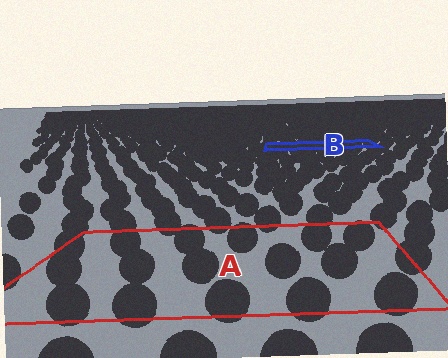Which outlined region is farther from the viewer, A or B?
Region B is farther from the viewer — the texture elements inside it appear smaller and more densely packed.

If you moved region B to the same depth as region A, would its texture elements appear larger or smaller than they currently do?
They would appear larger. At a closer depth, the same texture elements are projected at a bigger on-screen size.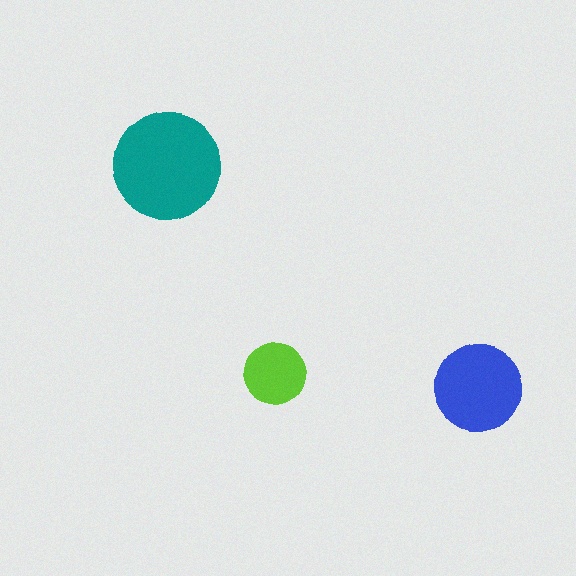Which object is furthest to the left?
The teal circle is leftmost.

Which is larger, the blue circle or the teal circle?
The teal one.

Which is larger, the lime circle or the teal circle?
The teal one.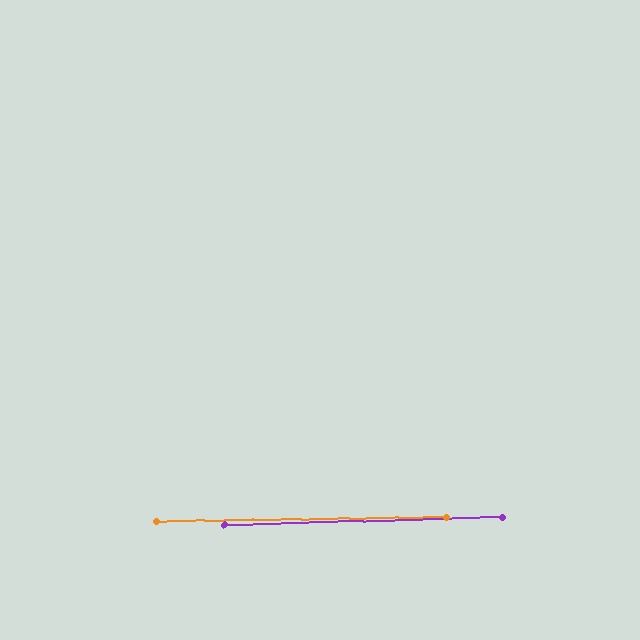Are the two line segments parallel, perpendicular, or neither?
Parallel — their directions differ by only 0.6°.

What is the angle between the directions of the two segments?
Approximately 1 degree.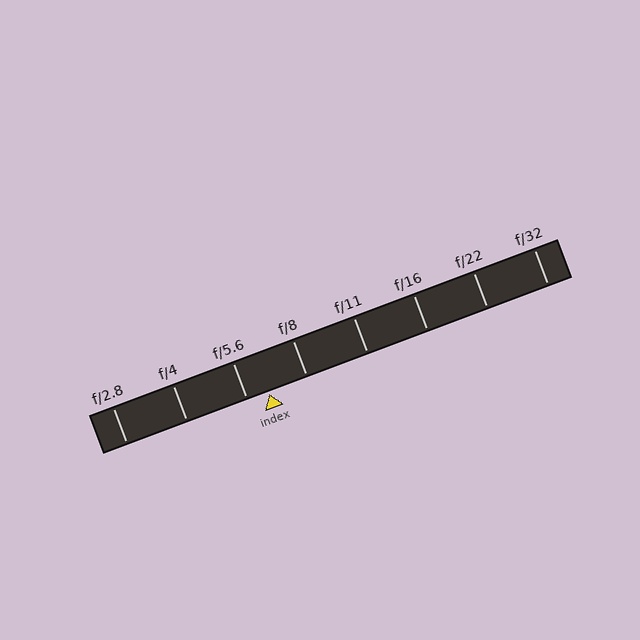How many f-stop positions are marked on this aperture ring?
There are 8 f-stop positions marked.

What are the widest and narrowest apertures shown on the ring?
The widest aperture shown is f/2.8 and the narrowest is f/32.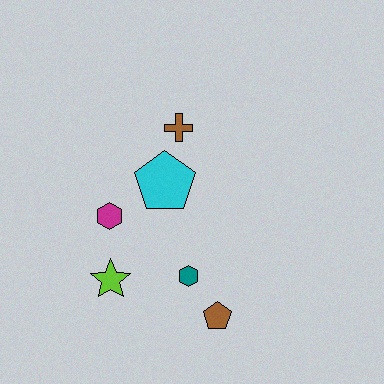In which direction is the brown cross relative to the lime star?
The brown cross is above the lime star.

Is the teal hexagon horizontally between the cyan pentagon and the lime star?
No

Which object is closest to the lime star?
The magenta hexagon is closest to the lime star.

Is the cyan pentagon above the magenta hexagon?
Yes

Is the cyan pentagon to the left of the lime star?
No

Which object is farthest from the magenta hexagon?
The brown pentagon is farthest from the magenta hexagon.